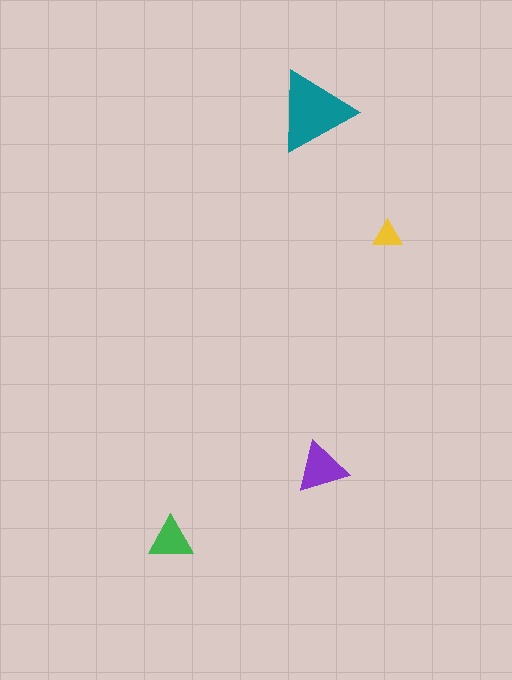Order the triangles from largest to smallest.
the teal one, the purple one, the green one, the yellow one.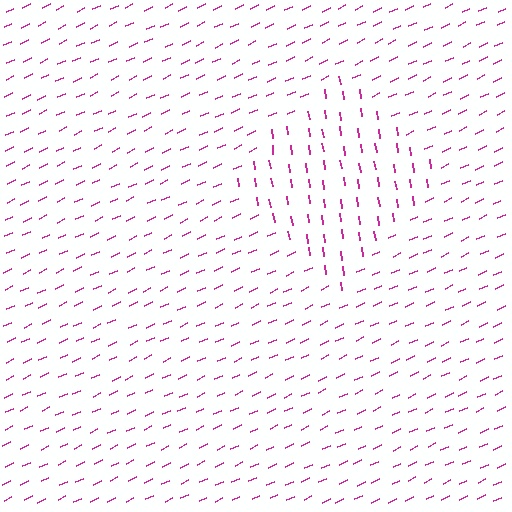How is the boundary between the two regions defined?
The boundary is defined purely by a change in line orientation (approximately 73 degrees difference). All lines are the same color and thickness.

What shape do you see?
I see a diamond.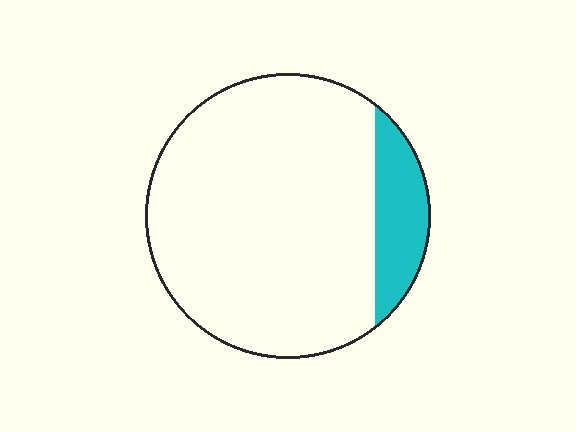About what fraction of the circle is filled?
About one eighth (1/8).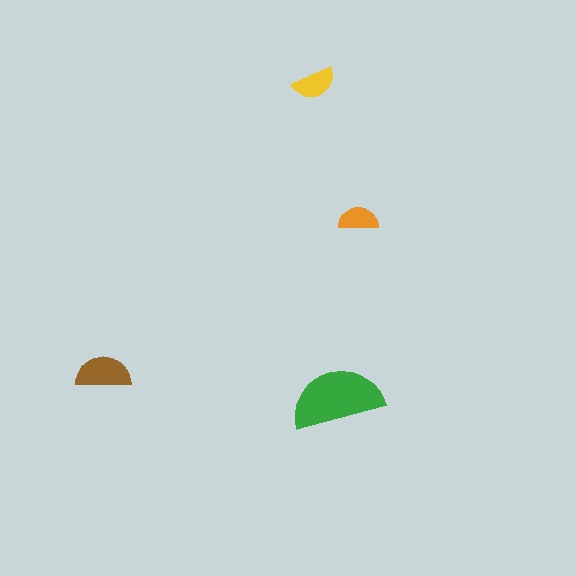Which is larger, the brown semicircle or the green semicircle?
The green one.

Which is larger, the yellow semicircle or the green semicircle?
The green one.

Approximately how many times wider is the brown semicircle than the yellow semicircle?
About 1.5 times wider.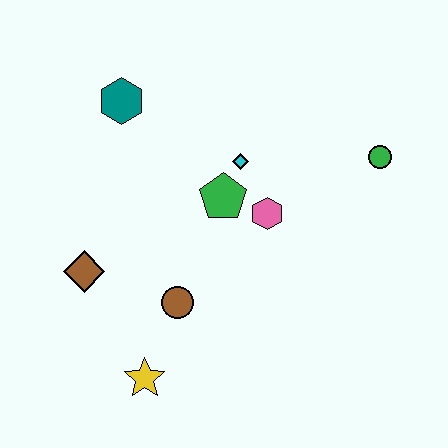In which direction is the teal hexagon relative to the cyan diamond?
The teal hexagon is to the left of the cyan diamond.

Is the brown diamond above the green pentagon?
No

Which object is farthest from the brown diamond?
The green circle is farthest from the brown diamond.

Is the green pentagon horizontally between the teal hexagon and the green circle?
Yes